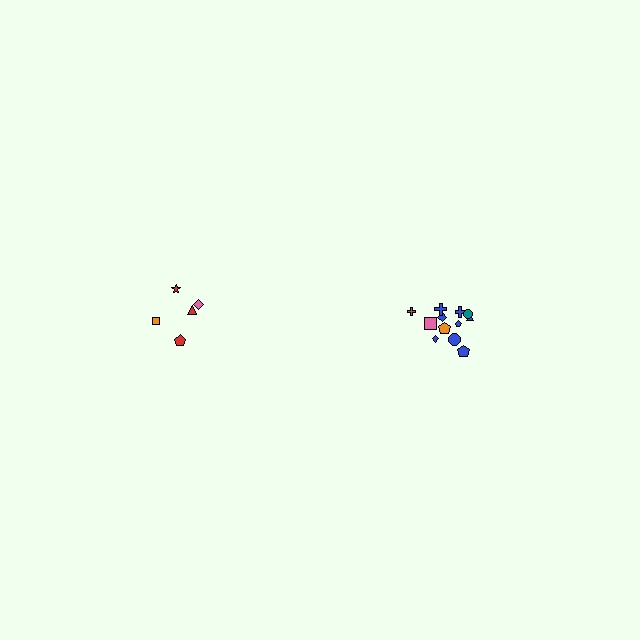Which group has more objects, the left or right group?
The right group.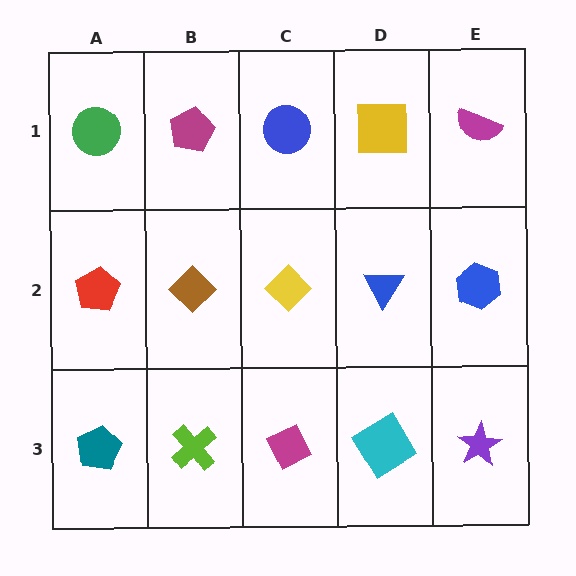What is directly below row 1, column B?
A brown diamond.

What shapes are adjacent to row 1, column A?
A red pentagon (row 2, column A), a magenta pentagon (row 1, column B).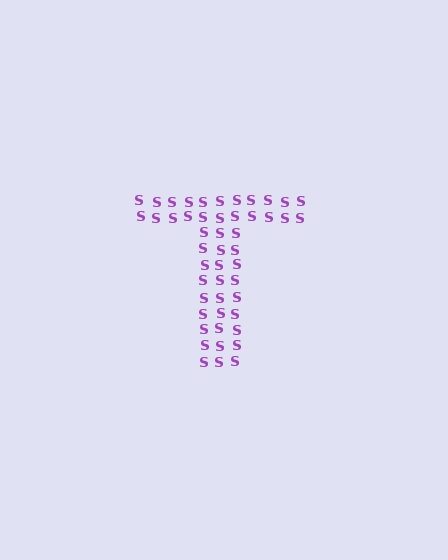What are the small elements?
The small elements are letter S's.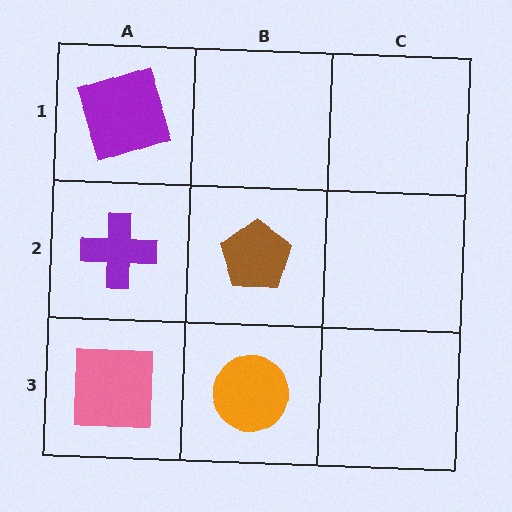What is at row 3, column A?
A pink square.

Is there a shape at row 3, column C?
No, that cell is empty.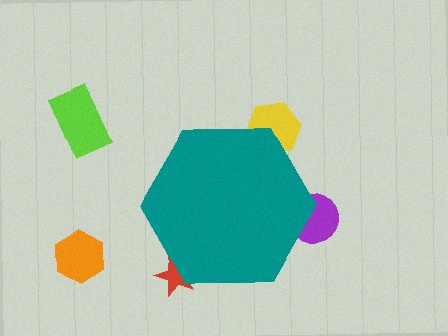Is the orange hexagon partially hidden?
No, the orange hexagon is fully visible.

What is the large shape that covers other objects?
A teal hexagon.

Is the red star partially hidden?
Yes, the red star is partially hidden behind the teal hexagon.